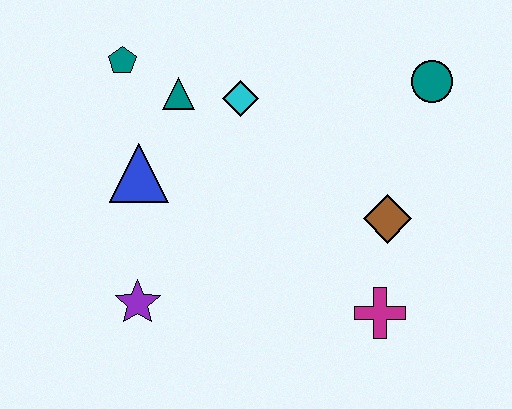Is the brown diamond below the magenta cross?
No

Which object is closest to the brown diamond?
The magenta cross is closest to the brown diamond.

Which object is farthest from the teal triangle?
The magenta cross is farthest from the teal triangle.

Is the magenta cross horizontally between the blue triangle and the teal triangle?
No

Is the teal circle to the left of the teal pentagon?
No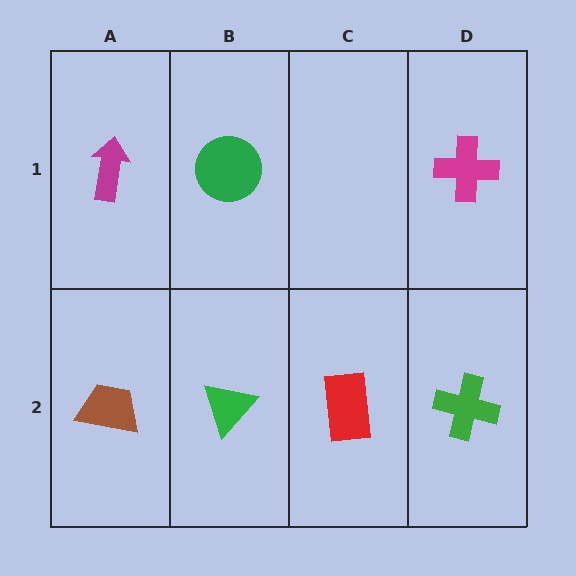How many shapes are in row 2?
4 shapes.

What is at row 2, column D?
A green cross.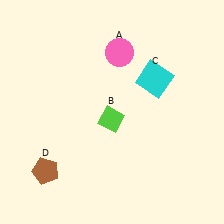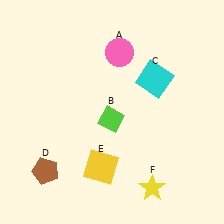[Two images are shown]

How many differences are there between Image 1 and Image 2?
There are 2 differences between the two images.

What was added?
A yellow square (E), a yellow star (F) were added in Image 2.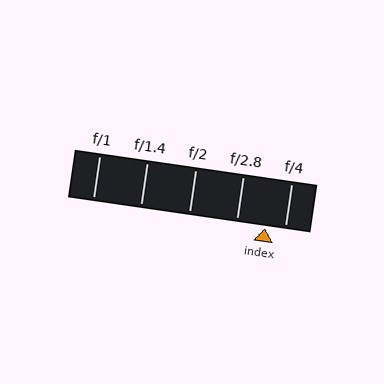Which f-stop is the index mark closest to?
The index mark is closest to f/4.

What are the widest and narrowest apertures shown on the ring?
The widest aperture shown is f/1 and the narrowest is f/4.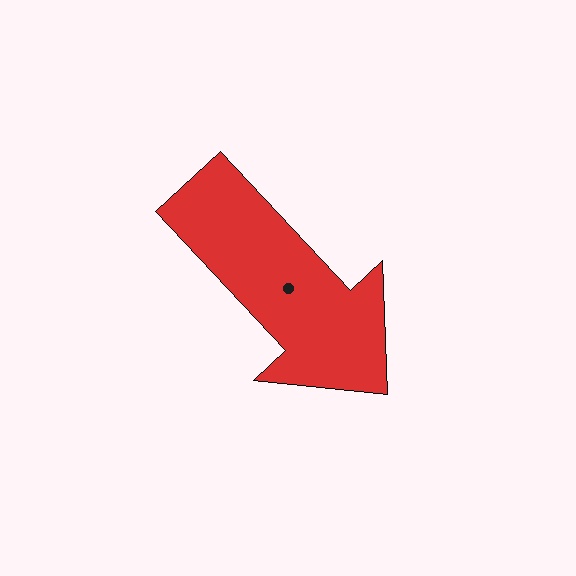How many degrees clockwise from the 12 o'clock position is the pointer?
Approximately 137 degrees.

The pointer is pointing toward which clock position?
Roughly 5 o'clock.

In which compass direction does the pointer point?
Southeast.